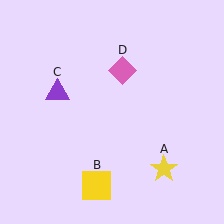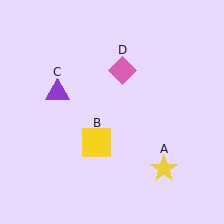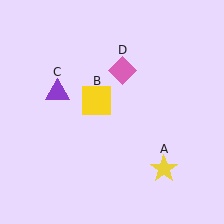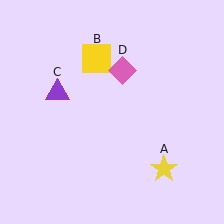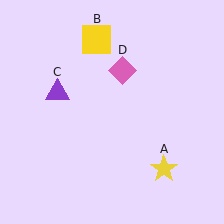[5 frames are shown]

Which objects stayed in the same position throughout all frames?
Yellow star (object A) and purple triangle (object C) and pink diamond (object D) remained stationary.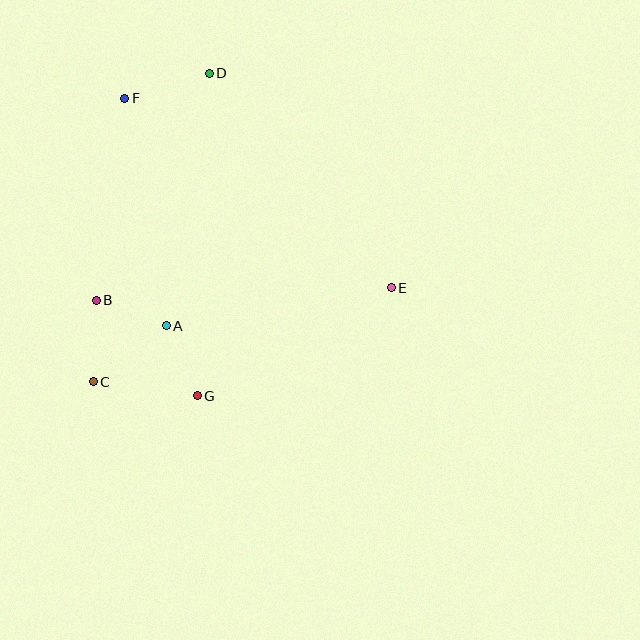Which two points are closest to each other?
Points A and B are closest to each other.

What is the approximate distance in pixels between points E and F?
The distance between E and F is approximately 327 pixels.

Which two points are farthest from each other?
Points C and D are farthest from each other.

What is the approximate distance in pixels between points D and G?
The distance between D and G is approximately 323 pixels.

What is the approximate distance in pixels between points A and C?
The distance between A and C is approximately 92 pixels.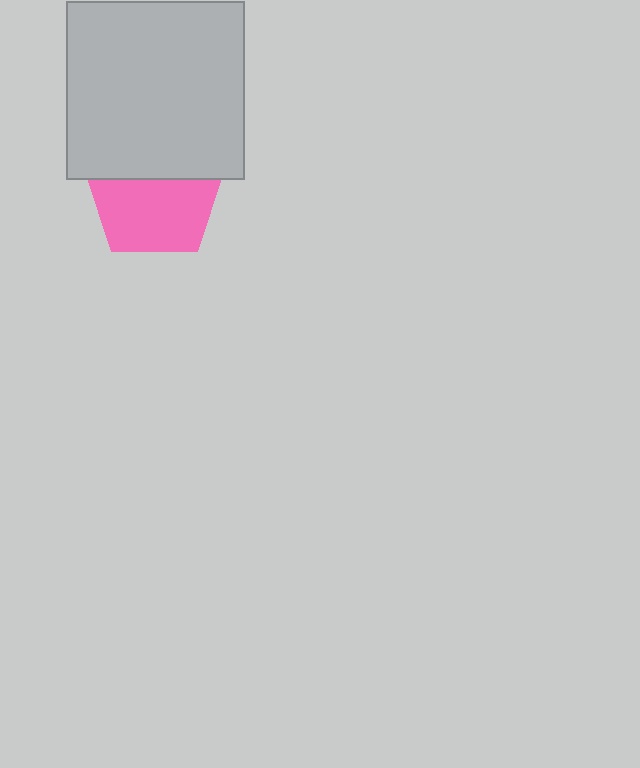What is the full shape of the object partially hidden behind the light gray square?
The partially hidden object is a pink pentagon.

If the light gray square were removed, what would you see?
You would see the complete pink pentagon.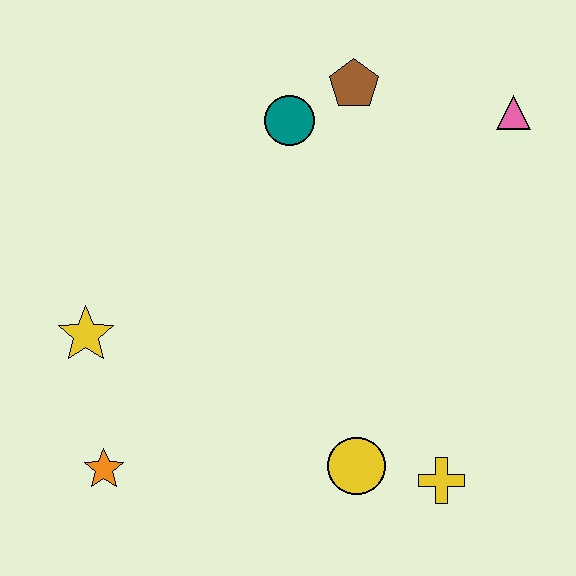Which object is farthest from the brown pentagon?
The orange star is farthest from the brown pentagon.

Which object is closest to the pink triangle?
The brown pentagon is closest to the pink triangle.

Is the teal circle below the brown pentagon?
Yes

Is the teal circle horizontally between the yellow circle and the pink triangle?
No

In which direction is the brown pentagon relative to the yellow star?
The brown pentagon is to the right of the yellow star.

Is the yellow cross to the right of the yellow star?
Yes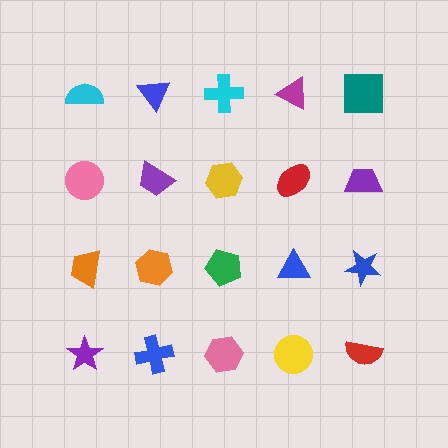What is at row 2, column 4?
A red ellipse.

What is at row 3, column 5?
A blue star.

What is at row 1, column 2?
A blue triangle.